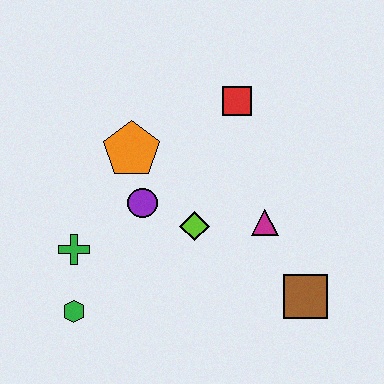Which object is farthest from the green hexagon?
The red square is farthest from the green hexagon.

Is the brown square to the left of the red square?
No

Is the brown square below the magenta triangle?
Yes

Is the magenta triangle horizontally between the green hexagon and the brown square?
Yes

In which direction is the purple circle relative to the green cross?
The purple circle is to the right of the green cross.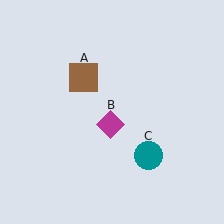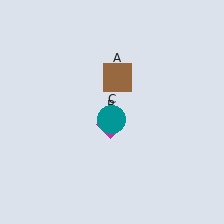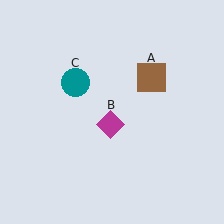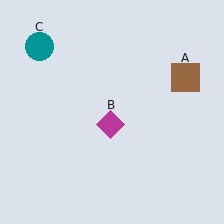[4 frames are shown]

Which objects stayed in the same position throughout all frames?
Magenta diamond (object B) remained stationary.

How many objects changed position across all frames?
2 objects changed position: brown square (object A), teal circle (object C).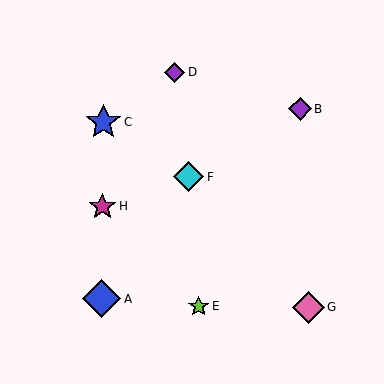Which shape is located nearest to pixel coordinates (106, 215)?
The magenta star (labeled H) at (102, 206) is nearest to that location.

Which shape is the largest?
The blue diamond (labeled A) is the largest.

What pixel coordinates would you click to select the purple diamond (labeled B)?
Click at (300, 109) to select the purple diamond B.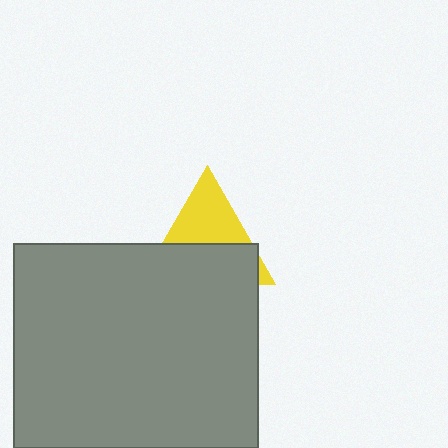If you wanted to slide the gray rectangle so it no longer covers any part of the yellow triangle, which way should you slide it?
Slide it down — that is the most direct way to separate the two shapes.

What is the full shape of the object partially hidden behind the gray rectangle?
The partially hidden object is a yellow triangle.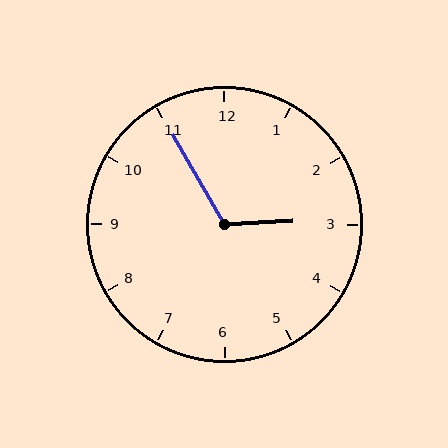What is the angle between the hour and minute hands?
Approximately 118 degrees.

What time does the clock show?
2:55.